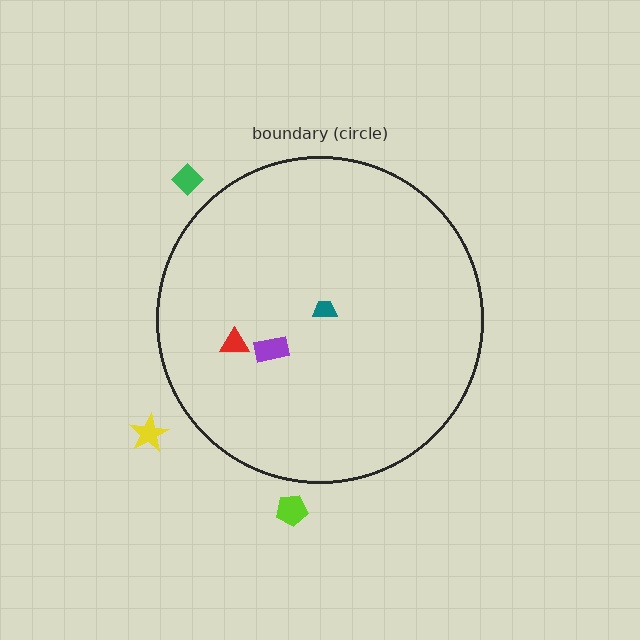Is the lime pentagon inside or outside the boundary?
Outside.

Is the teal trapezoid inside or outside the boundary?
Inside.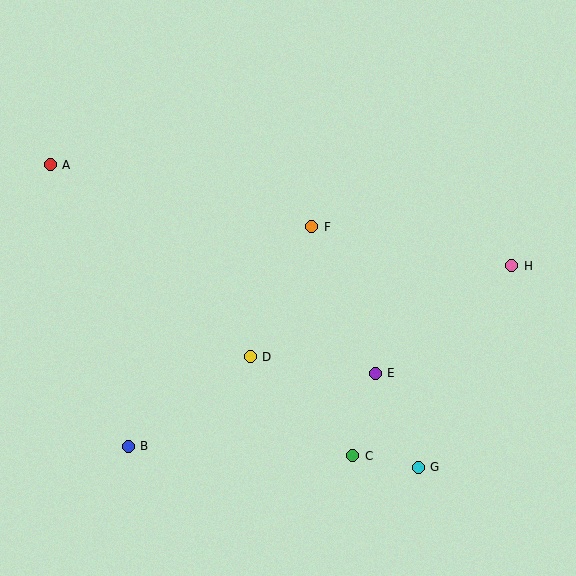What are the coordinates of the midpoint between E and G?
The midpoint between E and G is at (397, 420).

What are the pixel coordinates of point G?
Point G is at (418, 467).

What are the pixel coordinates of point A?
Point A is at (50, 165).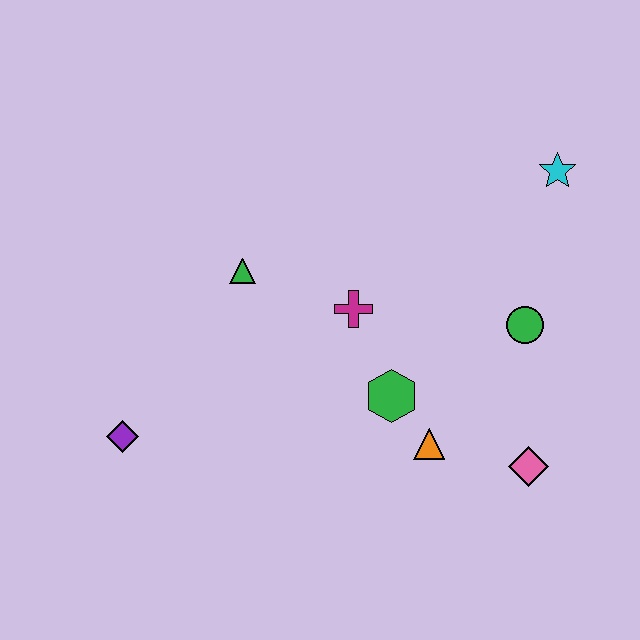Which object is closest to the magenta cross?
The green hexagon is closest to the magenta cross.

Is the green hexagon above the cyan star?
No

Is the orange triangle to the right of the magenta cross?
Yes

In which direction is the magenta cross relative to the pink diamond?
The magenta cross is to the left of the pink diamond.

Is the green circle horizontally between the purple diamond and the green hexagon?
No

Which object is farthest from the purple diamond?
The cyan star is farthest from the purple diamond.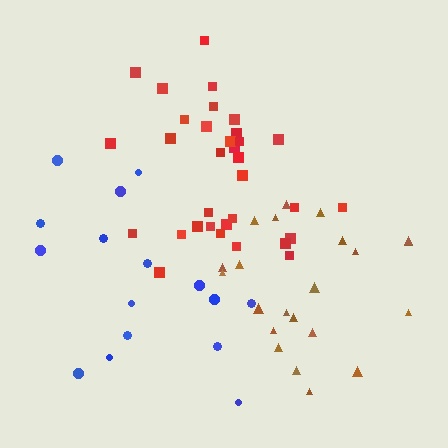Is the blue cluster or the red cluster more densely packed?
Red.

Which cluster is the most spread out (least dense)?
Blue.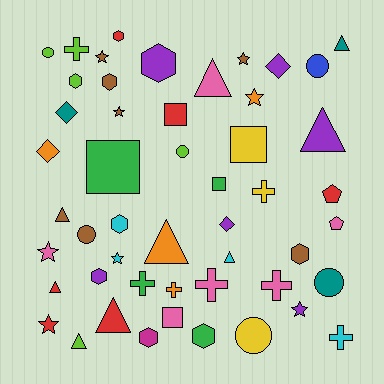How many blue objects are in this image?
There is 1 blue object.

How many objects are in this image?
There are 50 objects.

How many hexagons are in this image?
There are 9 hexagons.